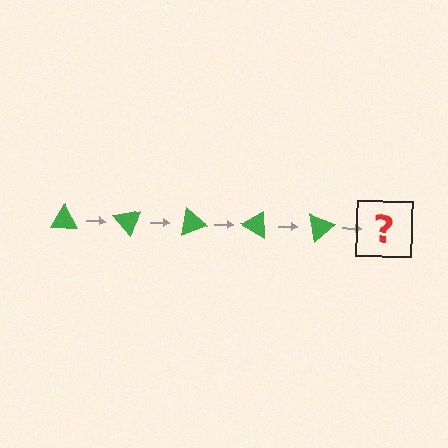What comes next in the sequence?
The next element should be a green triangle rotated 250 degrees.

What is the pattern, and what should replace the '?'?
The pattern is that the triangle rotates 50 degrees each step. The '?' should be a green triangle rotated 250 degrees.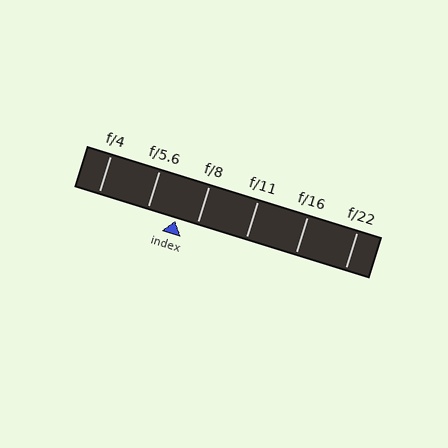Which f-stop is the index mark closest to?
The index mark is closest to f/8.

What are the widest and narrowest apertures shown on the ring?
The widest aperture shown is f/4 and the narrowest is f/22.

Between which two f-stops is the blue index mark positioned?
The index mark is between f/5.6 and f/8.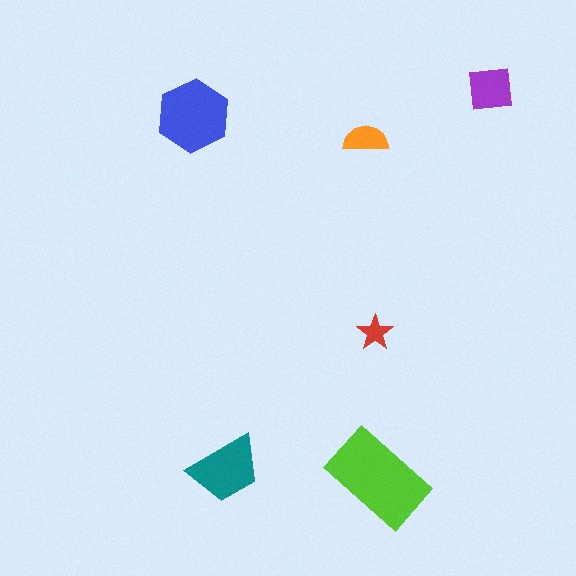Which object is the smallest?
The red star.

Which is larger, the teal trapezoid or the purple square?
The teal trapezoid.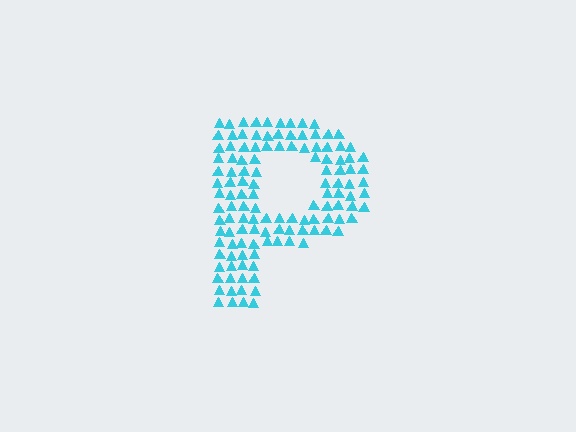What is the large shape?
The large shape is the letter P.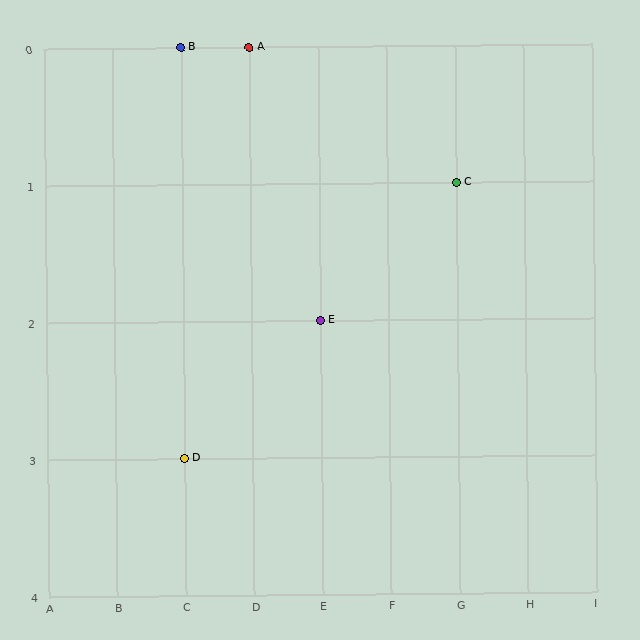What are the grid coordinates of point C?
Point C is at grid coordinates (G, 1).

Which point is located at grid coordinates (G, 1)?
Point C is at (G, 1).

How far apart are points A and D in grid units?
Points A and D are 1 column and 3 rows apart (about 3.2 grid units diagonally).